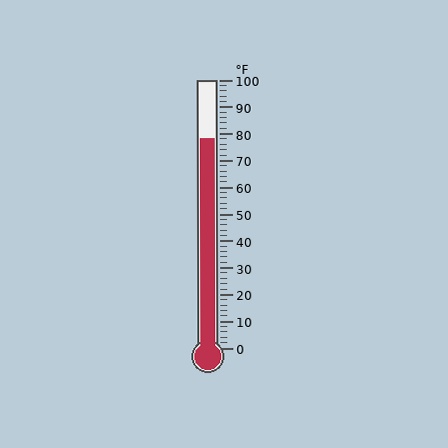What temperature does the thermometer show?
The thermometer shows approximately 78°F.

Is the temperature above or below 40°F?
The temperature is above 40°F.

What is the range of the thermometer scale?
The thermometer scale ranges from 0°F to 100°F.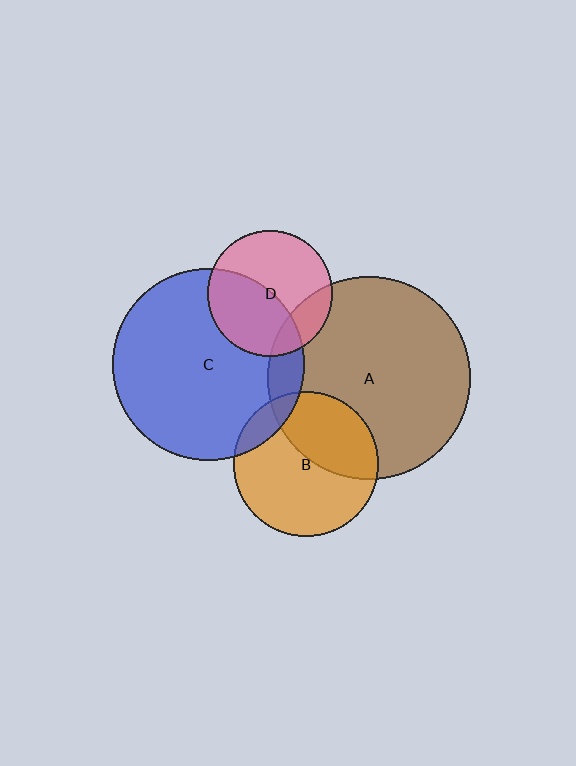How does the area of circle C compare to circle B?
Approximately 1.8 times.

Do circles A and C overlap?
Yes.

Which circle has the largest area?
Circle A (brown).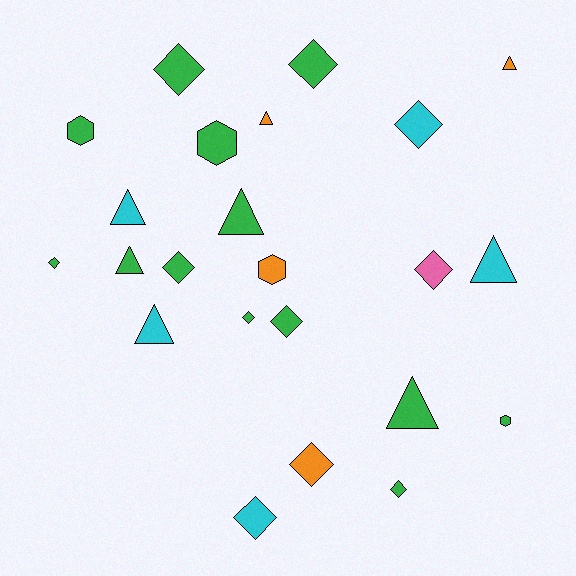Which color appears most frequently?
Green, with 13 objects.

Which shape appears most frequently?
Diamond, with 11 objects.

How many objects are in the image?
There are 23 objects.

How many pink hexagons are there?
There are no pink hexagons.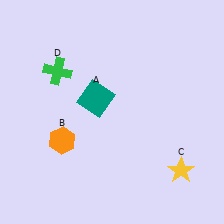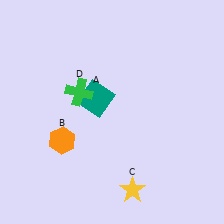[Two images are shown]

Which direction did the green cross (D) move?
The green cross (D) moved right.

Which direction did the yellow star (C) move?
The yellow star (C) moved left.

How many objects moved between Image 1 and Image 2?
2 objects moved between the two images.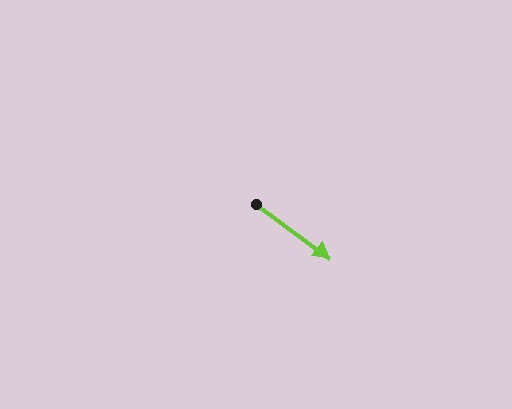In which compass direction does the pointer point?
Southeast.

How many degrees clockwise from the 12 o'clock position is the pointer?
Approximately 126 degrees.